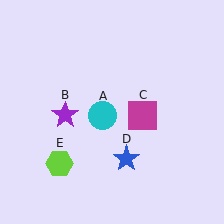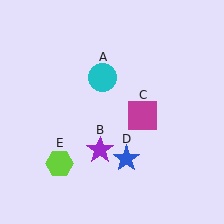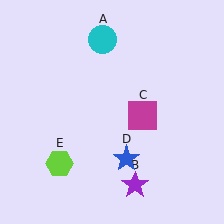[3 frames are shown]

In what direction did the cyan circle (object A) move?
The cyan circle (object A) moved up.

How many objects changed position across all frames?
2 objects changed position: cyan circle (object A), purple star (object B).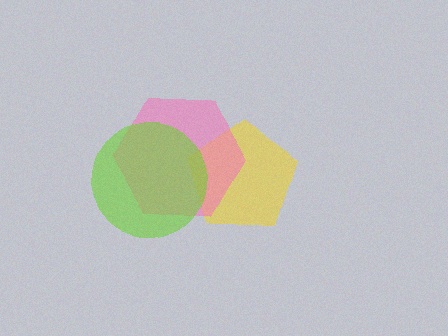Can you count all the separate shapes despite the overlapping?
Yes, there are 3 separate shapes.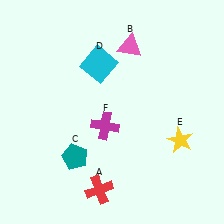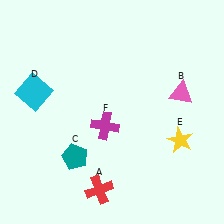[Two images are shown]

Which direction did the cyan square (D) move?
The cyan square (D) moved left.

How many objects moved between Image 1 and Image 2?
2 objects moved between the two images.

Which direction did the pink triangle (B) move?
The pink triangle (B) moved right.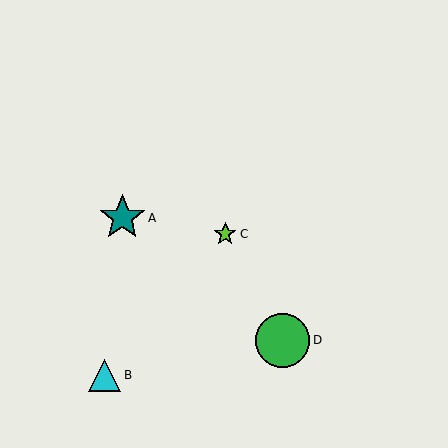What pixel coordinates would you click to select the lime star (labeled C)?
Click at (225, 234) to select the lime star C.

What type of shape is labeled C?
Shape C is a lime star.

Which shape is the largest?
The green circle (labeled D) is the largest.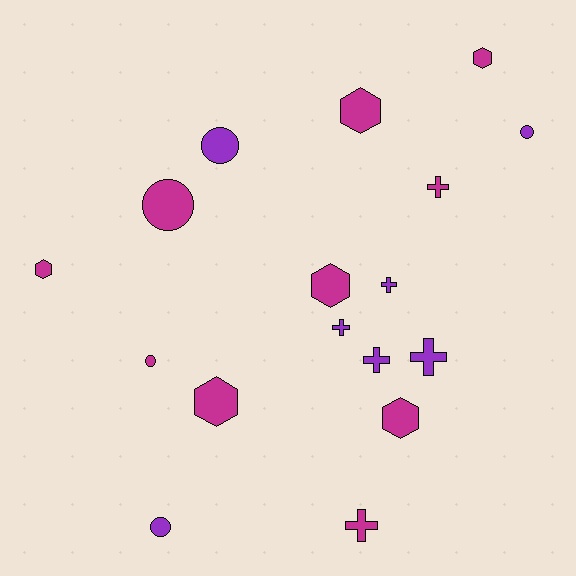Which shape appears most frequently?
Cross, with 6 objects.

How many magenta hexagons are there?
There are 6 magenta hexagons.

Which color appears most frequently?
Magenta, with 10 objects.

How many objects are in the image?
There are 17 objects.